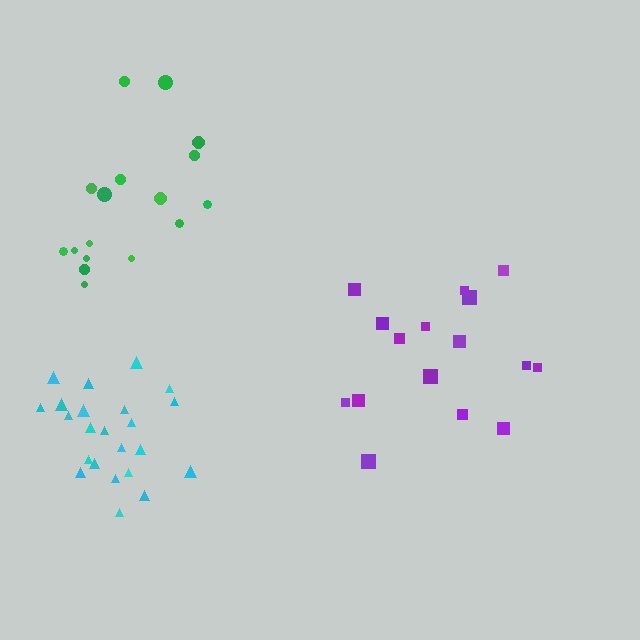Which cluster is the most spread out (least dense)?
Green.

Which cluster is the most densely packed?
Cyan.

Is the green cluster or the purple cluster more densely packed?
Purple.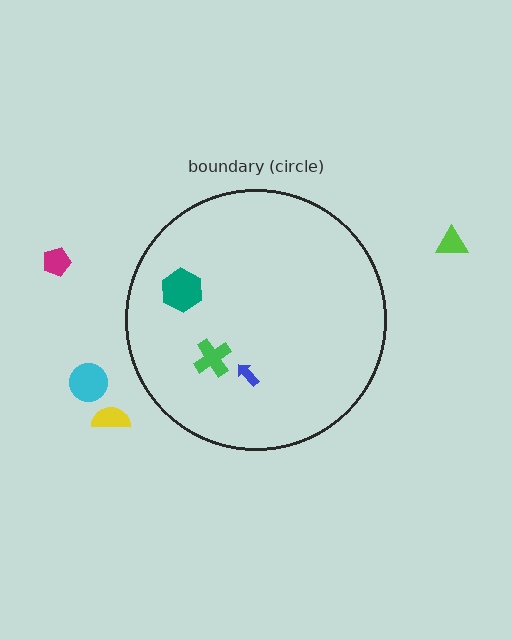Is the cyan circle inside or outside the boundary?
Outside.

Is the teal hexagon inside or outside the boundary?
Inside.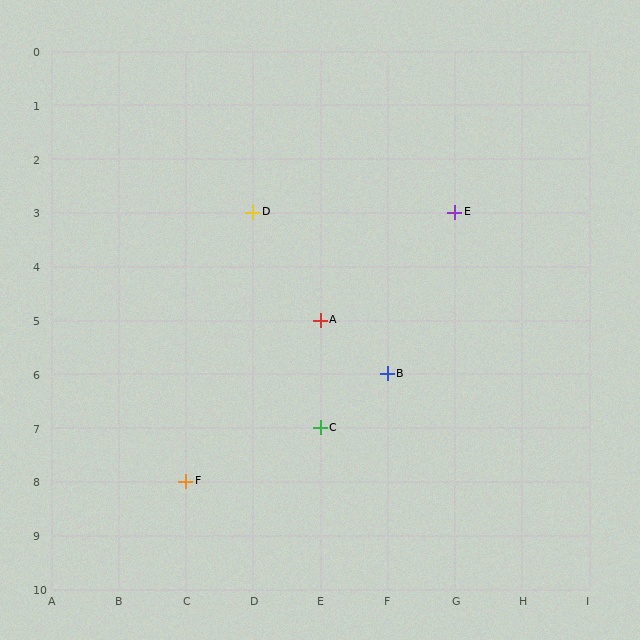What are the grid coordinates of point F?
Point F is at grid coordinates (C, 8).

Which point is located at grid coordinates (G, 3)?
Point E is at (G, 3).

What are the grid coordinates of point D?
Point D is at grid coordinates (D, 3).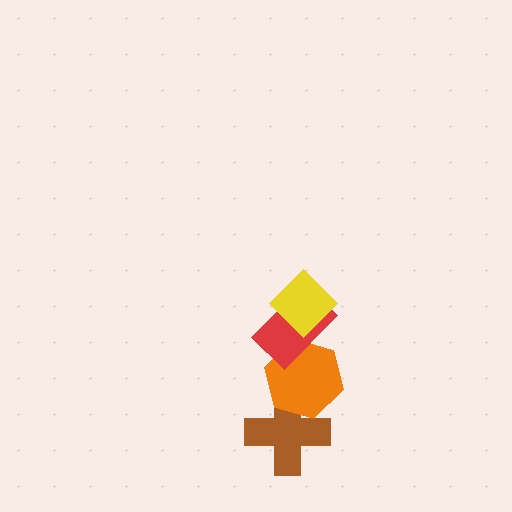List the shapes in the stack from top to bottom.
From top to bottom: the yellow diamond, the red rectangle, the orange hexagon, the brown cross.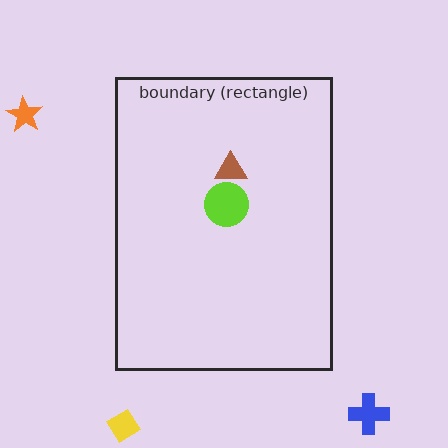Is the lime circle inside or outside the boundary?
Inside.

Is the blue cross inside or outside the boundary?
Outside.